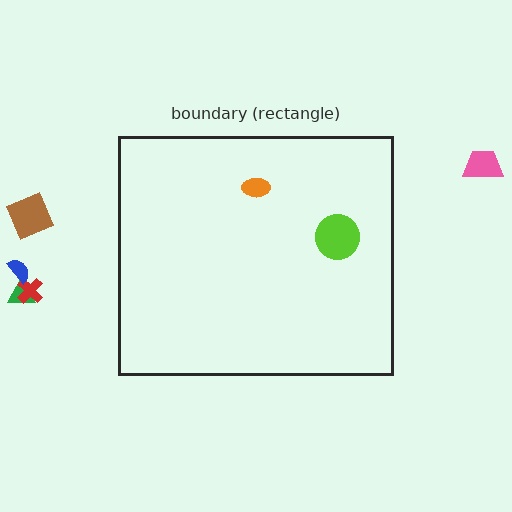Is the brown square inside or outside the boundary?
Outside.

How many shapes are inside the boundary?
2 inside, 5 outside.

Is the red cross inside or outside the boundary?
Outside.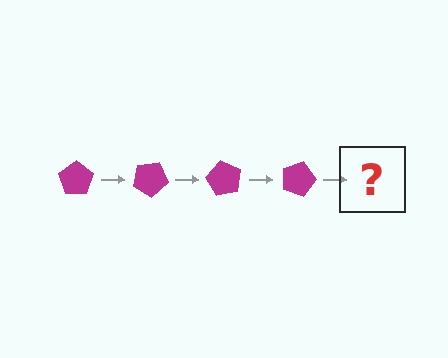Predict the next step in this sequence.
The next step is a magenta pentagon rotated 120 degrees.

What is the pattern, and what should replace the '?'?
The pattern is that the pentagon rotates 30 degrees each step. The '?' should be a magenta pentagon rotated 120 degrees.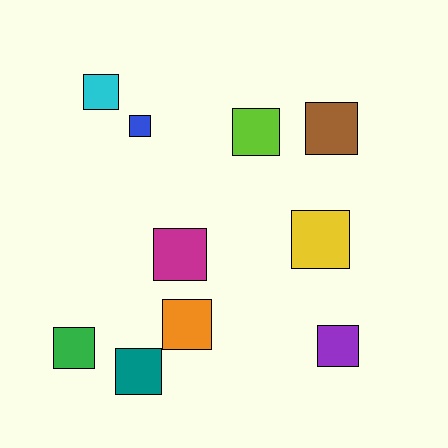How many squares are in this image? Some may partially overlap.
There are 10 squares.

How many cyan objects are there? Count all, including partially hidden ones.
There is 1 cyan object.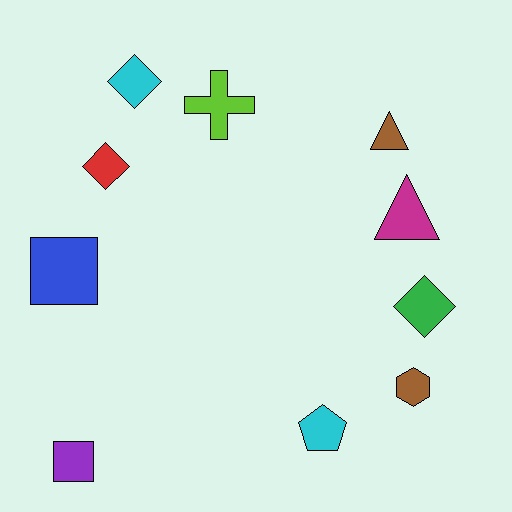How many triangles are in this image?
There are 2 triangles.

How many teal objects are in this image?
There are no teal objects.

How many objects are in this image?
There are 10 objects.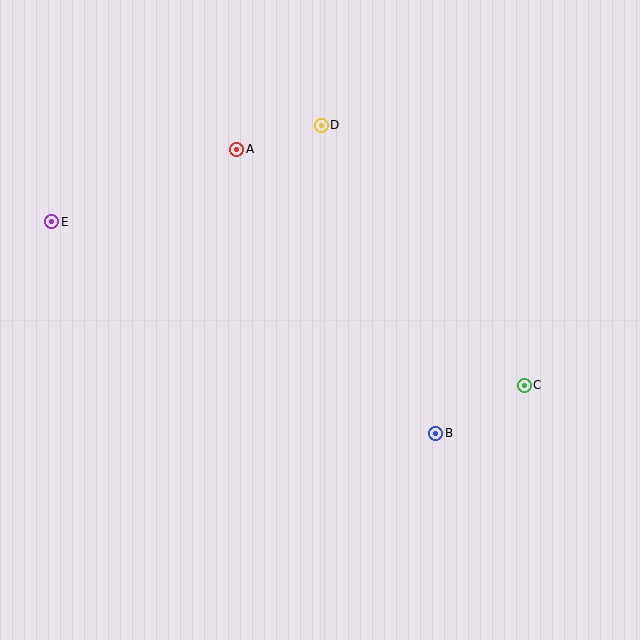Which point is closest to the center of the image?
Point B at (436, 433) is closest to the center.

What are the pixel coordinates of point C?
Point C is at (524, 385).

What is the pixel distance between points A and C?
The distance between A and C is 372 pixels.